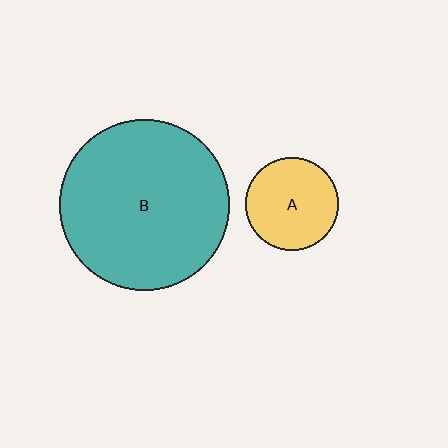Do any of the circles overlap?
No, none of the circles overlap.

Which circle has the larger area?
Circle B (teal).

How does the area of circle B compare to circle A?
Approximately 3.4 times.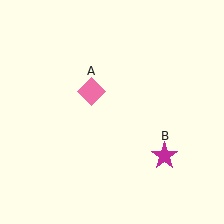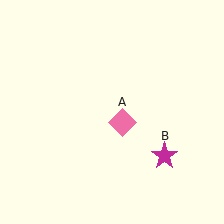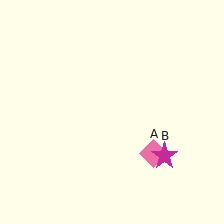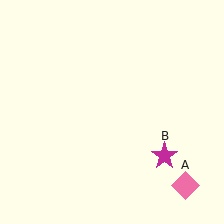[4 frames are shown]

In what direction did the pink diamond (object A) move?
The pink diamond (object A) moved down and to the right.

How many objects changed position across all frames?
1 object changed position: pink diamond (object A).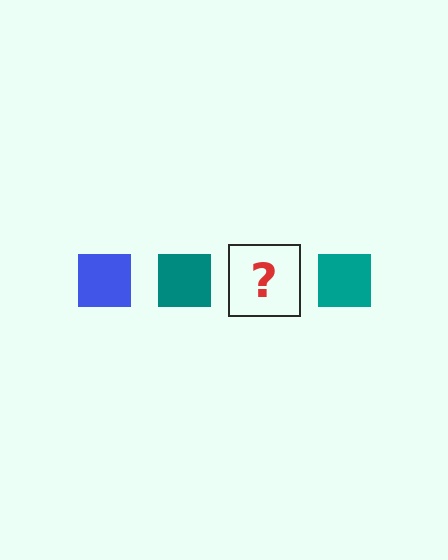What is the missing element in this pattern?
The missing element is a blue square.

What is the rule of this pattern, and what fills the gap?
The rule is that the pattern cycles through blue, teal squares. The gap should be filled with a blue square.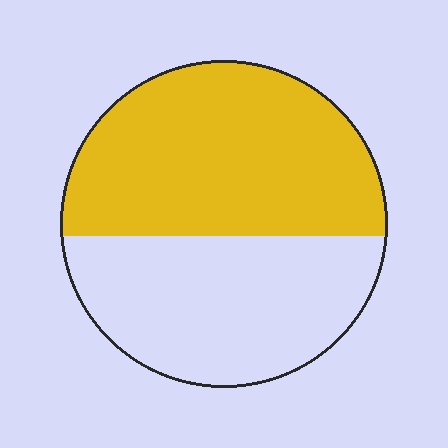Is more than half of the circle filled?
Yes.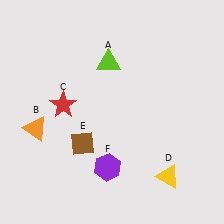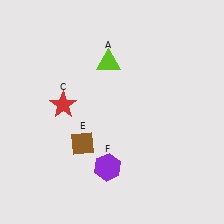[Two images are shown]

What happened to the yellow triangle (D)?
The yellow triangle (D) was removed in Image 2. It was in the bottom-right area of Image 1.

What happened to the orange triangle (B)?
The orange triangle (B) was removed in Image 2. It was in the bottom-left area of Image 1.